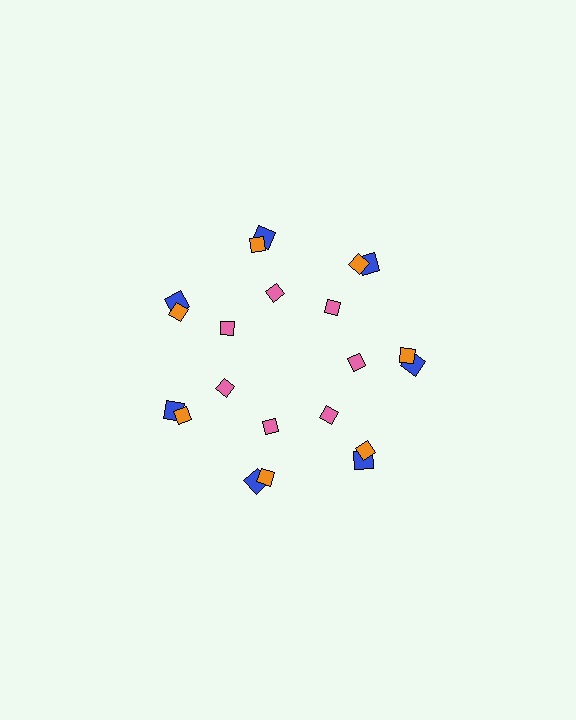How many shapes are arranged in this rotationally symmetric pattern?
There are 21 shapes, arranged in 7 groups of 3.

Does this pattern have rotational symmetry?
Yes, this pattern has 7-fold rotational symmetry. It looks the same after rotating 51 degrees around the center.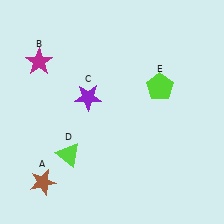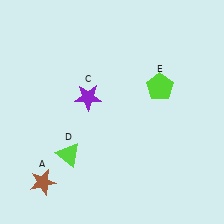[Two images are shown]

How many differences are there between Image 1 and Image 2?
There is 1 difference between the two images.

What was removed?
The magenta star (B) was removed in Image 2.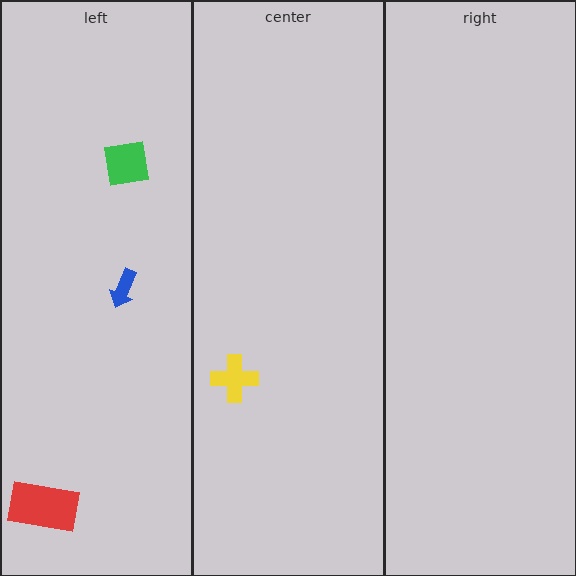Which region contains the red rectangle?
The left region.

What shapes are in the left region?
The red rectangle, the green square, the blue arrow.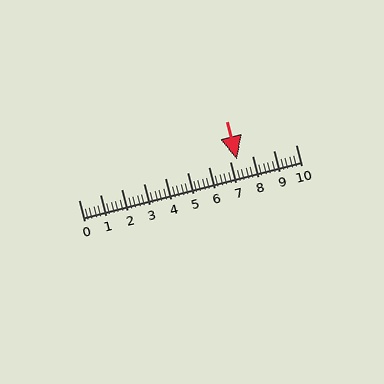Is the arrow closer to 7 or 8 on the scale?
The arrow is closer to 7.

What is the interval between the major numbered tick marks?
The major tick marks are spaced 1 units apart.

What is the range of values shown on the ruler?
The ruler shows values from 0 to 10.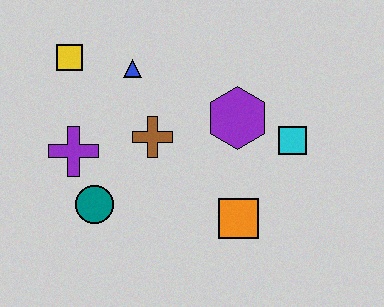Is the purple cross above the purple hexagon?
No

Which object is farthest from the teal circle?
The cyan square is farthest from the teal circle.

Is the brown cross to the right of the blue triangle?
Yes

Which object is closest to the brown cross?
The blue triangle is closest to the brown cross.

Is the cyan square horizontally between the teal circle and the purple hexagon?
No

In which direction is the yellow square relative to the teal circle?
The yellow square is above the teal circle.